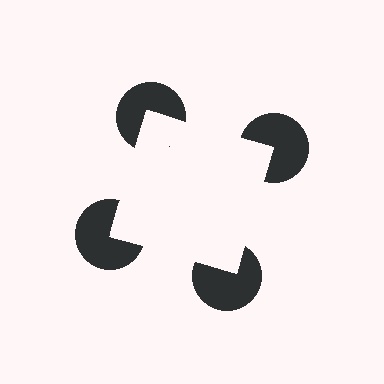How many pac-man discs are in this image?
There are 4 — one at each vertex of the illusory square.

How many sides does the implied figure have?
4 sides.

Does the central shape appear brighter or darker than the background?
It typically appears slightly brighter than the background, even though no actual brightness change is drawn.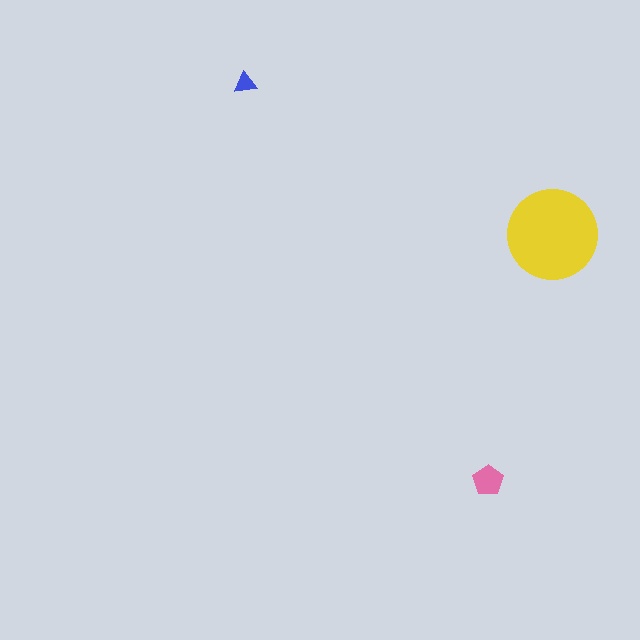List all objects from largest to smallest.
The yellow circle, the pink pentagon, the blue triangle.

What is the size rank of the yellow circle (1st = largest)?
1st.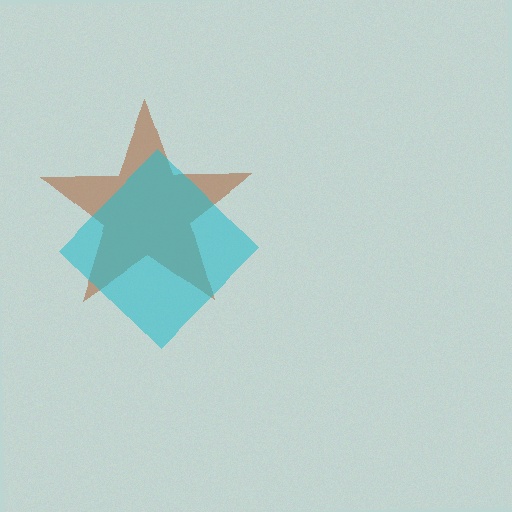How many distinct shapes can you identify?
There are 2 distinct shapes: a brown star, a cyan diamond.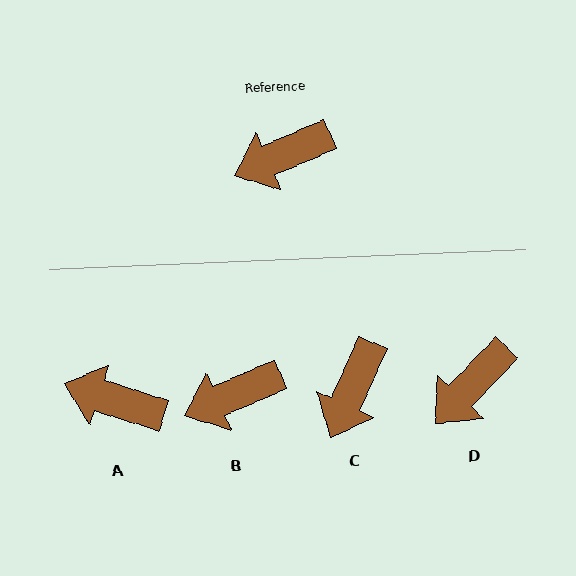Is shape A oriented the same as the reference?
No, it is off by about 41 degrees.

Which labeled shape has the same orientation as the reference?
B.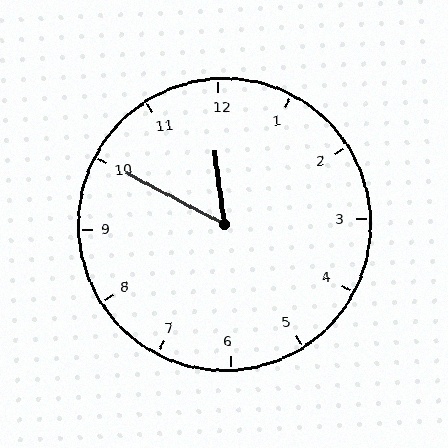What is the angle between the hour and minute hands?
Approximately 55 degrees.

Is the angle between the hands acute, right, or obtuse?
It is acute.